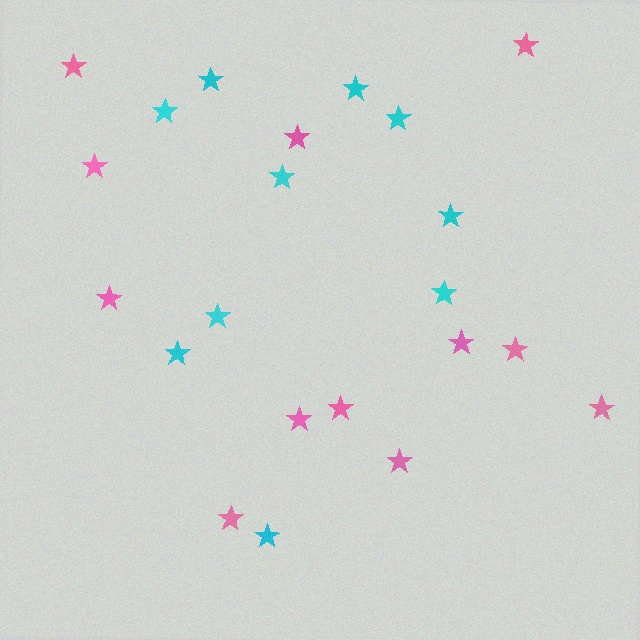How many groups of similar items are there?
There are 2 groups: one group of pink stars (12) and one group of cyan stars (10).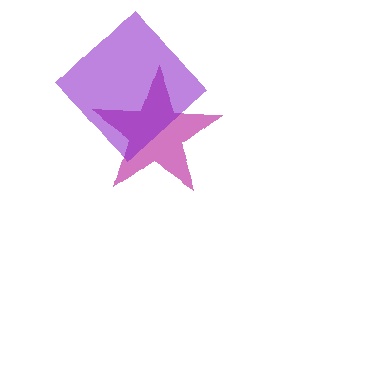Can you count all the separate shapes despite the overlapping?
Yes, there are 2 separate shapes.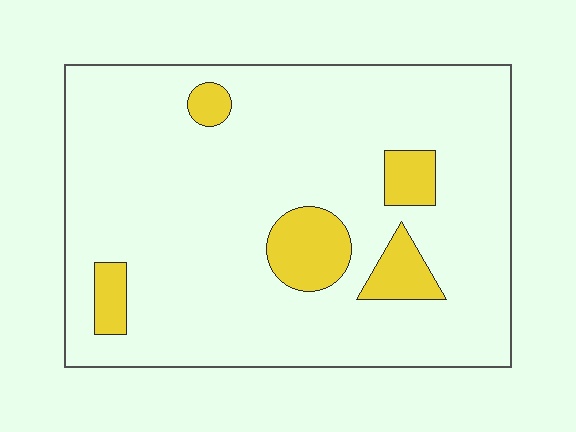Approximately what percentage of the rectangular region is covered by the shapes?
Approximately 10%.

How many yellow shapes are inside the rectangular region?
5.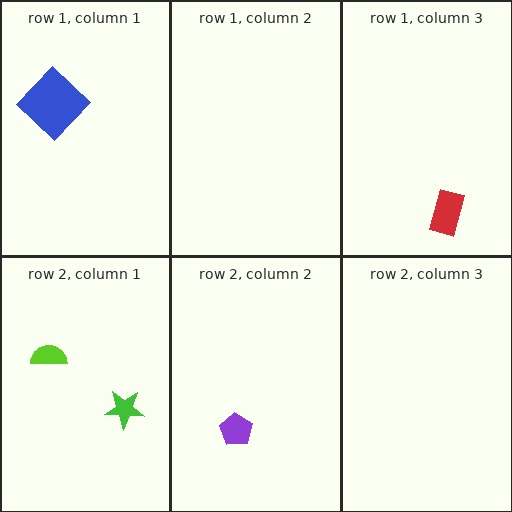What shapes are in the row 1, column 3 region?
The red rectangle.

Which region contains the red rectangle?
The row 1, column 3 region.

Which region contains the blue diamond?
The row 1, column 1 region.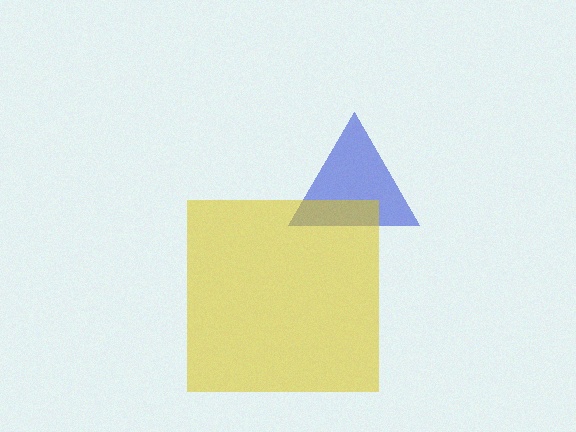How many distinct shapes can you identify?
There are 2 distinct shapes: a blue triangle, a yellow square.